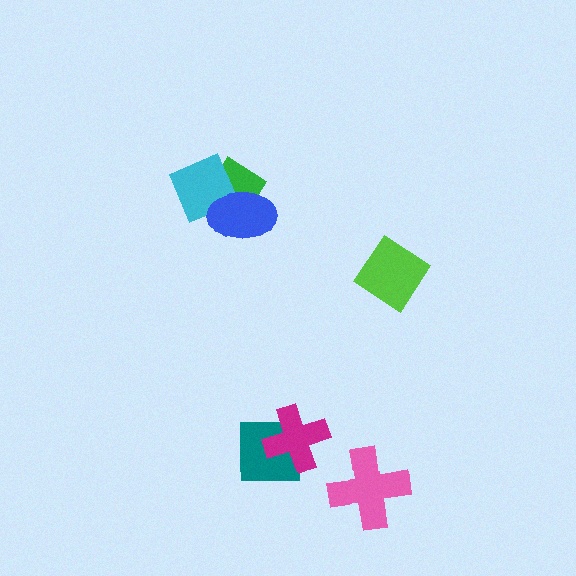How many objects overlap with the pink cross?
0 objects overlap with the pink cross.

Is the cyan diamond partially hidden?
Yes, it is partially covered by another shape.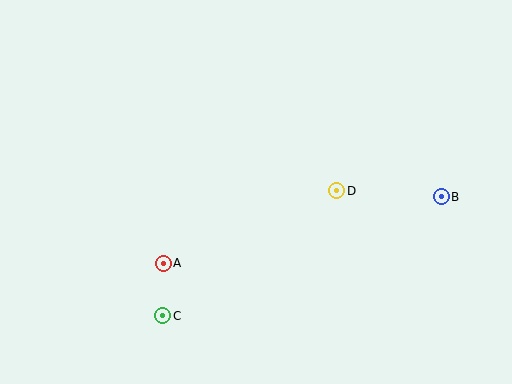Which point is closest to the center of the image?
Point D at (337, 191) is closest to the center.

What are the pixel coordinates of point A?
Point A is at (163, 263).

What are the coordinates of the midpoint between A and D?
The midpoint between A and D is at (250, 227).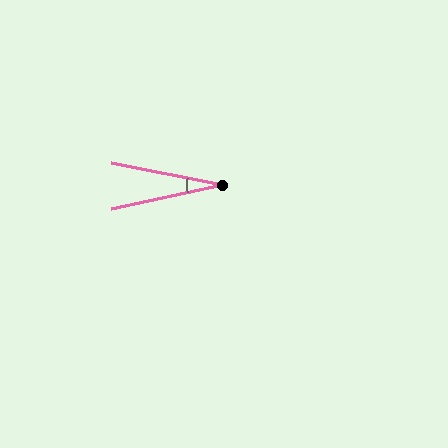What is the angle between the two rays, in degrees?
Approximately 24 degrees.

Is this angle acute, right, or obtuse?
It is acute.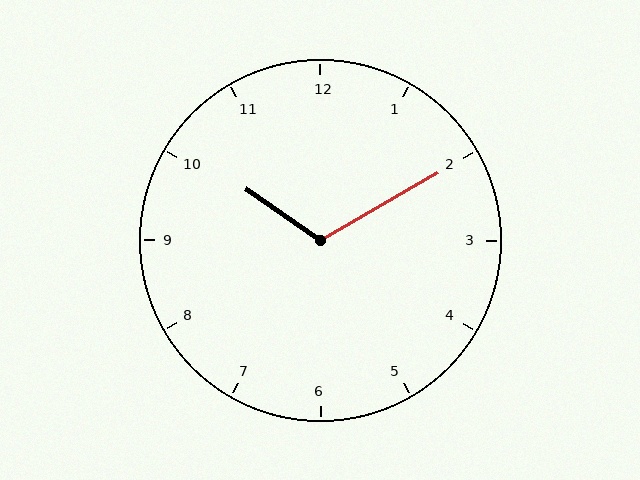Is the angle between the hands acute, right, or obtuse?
It is obtuse.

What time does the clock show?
10:10.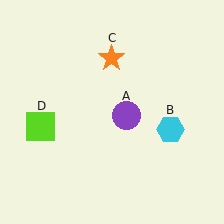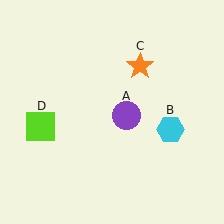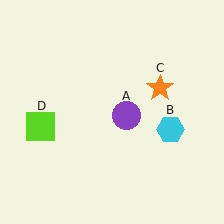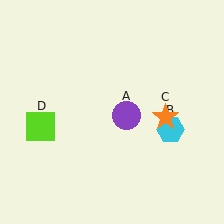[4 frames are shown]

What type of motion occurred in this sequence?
The orange star (object C) rotated clockwise around the center of the scene.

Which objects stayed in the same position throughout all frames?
Purple circle (object A) and cyan hexagon (object B) and lime square (object D) remained stationary.